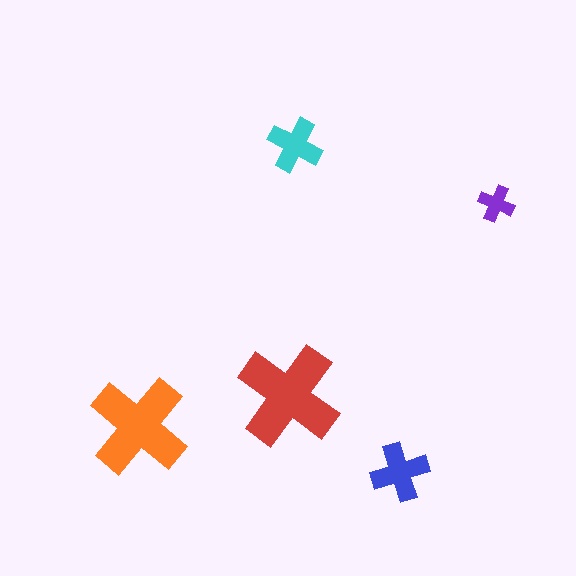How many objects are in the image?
There are 5 objects in the image.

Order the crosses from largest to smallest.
the red one, the orange one, the blue one, the cyan one, the purple one.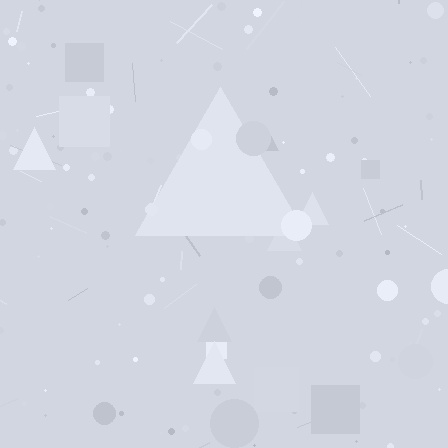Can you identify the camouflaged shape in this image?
The camouflaged shape is a triangle.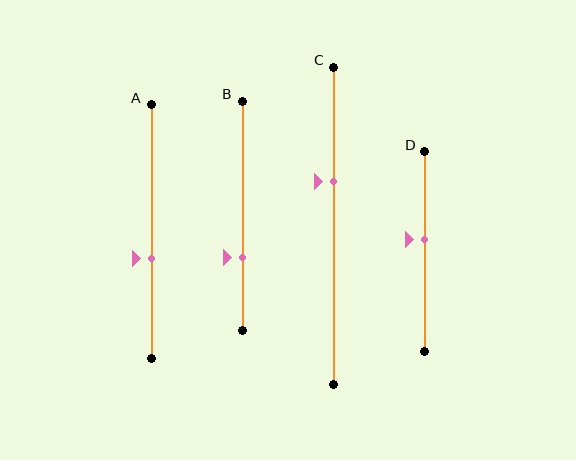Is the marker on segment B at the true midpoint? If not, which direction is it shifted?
No, the marker on segment B is shifted downward by about 18% of the segment length.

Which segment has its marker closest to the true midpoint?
Segment D has its marker closest to the true midpoint.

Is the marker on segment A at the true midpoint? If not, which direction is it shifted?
No, the marker on segment A is shifted downward by about 10% of the segment length.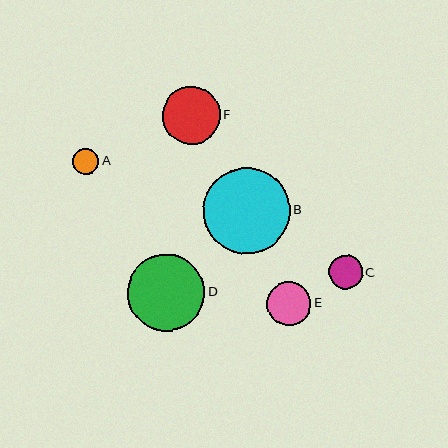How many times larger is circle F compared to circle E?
Circle F is approximately 1.3 times the size of circle E.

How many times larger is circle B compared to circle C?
Circle B is approximately 2.6 times the size of circle C.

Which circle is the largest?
Circle B is the largest with a size of approximately 86 pixels.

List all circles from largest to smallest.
From largest to smallest: B, D, F, E, C, A.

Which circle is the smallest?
Circle A is the smallest with a size of approximately 26 pixels.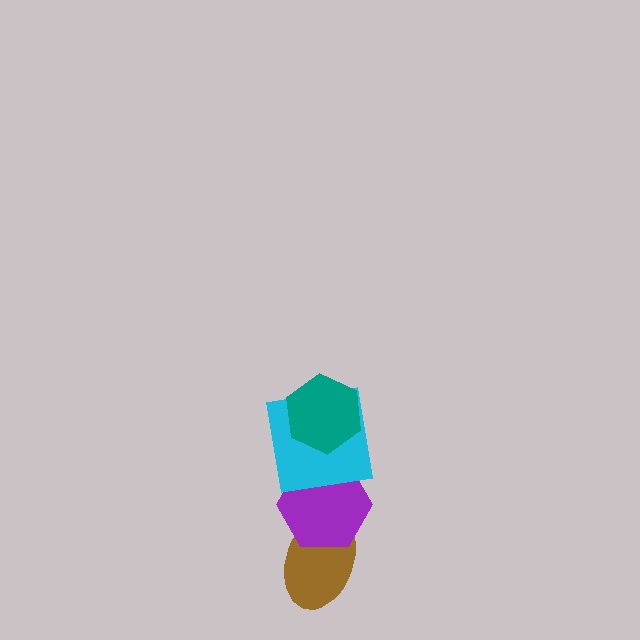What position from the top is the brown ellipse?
The brown ellipse is 4th from the top.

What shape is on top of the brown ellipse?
The purple hexagon is on top of the brown ellipse.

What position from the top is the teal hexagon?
The teal hexagon is 1st from the top.